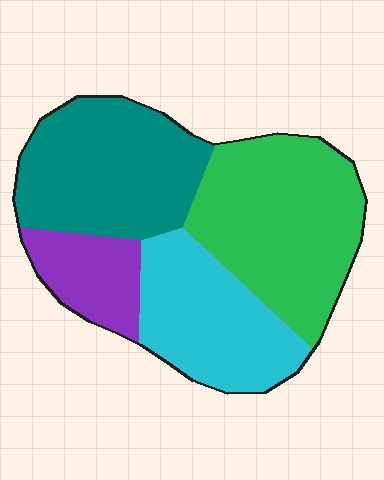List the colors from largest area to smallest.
From largest to smallest: green, teal, cyan, purple.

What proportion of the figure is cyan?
Cyan covers 24% of the figure.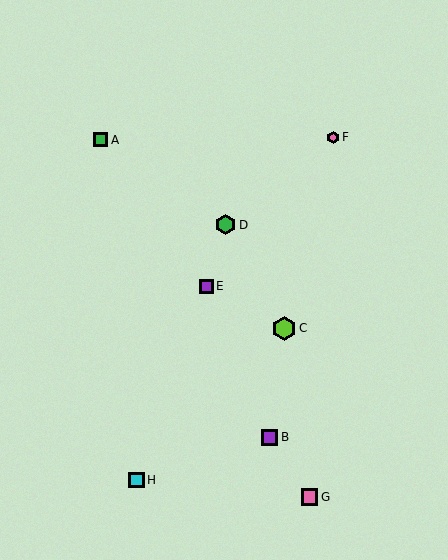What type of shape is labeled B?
Shape B is a purple square.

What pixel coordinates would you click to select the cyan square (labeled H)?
Click at (137, 480) to select the cyan square H.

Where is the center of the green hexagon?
The center of the green hexagon is at (226, 225).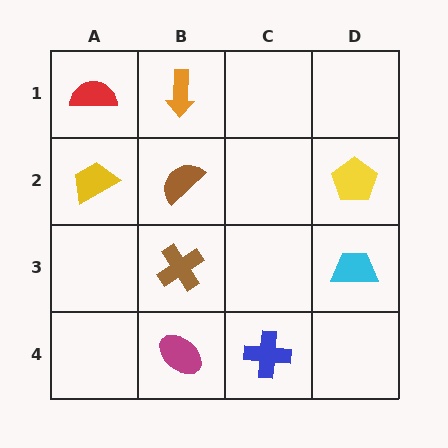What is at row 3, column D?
A cyan trapezoid.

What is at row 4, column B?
A magenta ellipse.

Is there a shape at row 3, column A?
No, that cell is empty.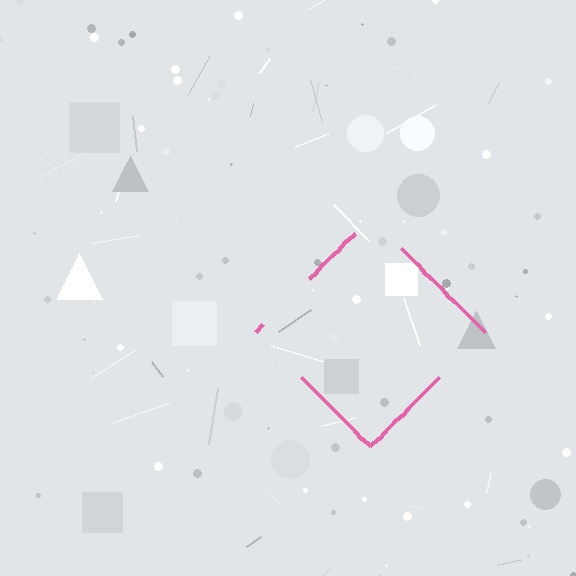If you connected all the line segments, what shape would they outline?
They would outline a diamond.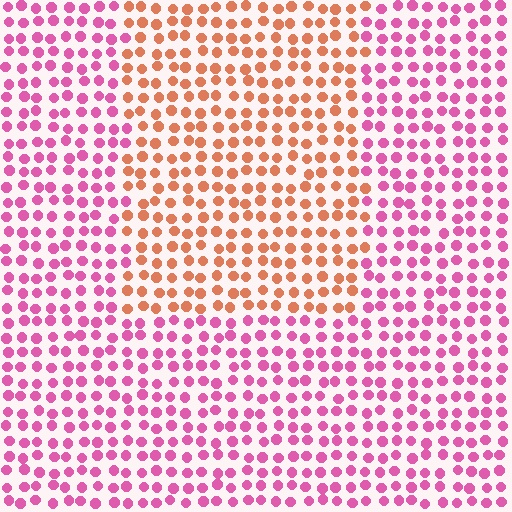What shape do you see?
I see a rectangle.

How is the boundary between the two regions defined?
The boundary is defined purely by a slight shift in hue (about 53 degrees). Spacing, size, and orientation are identical on both sides.